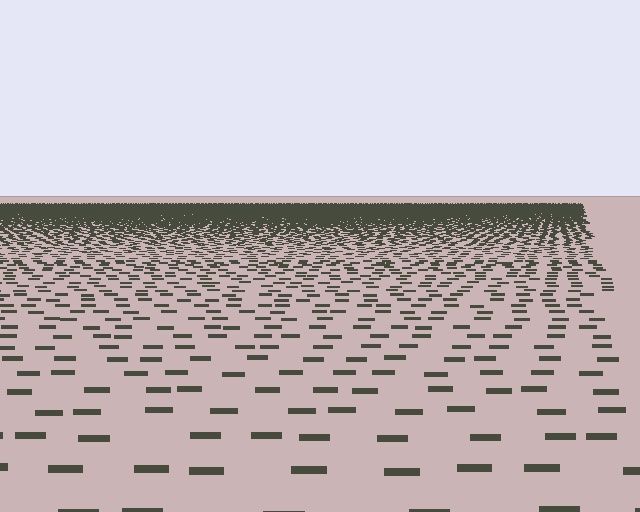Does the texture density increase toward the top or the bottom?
Density increases toward the top.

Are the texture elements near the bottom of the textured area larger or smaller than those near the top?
Larger. Near the bottom, elements are closer to the viewer and appear at a bigger on-screen size.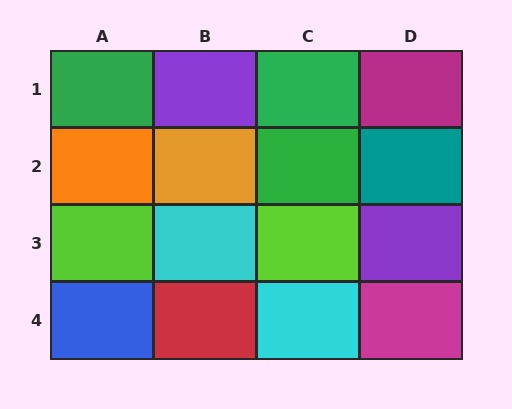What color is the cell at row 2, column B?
Orange.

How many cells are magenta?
2 cells are magenta.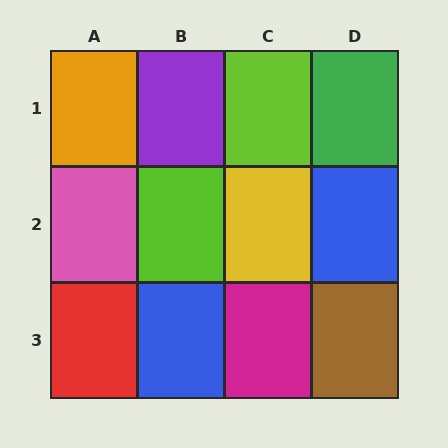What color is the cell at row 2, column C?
Yellow.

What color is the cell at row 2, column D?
Blue.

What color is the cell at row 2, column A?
Pink.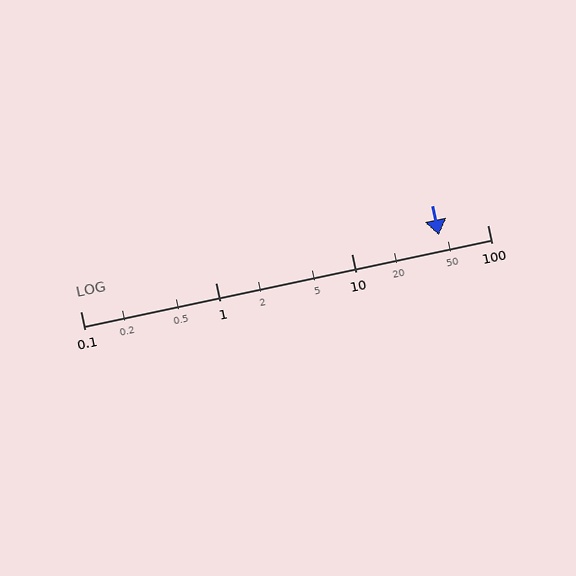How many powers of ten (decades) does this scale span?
The scale spans 3 decades, from 0.1 to 100.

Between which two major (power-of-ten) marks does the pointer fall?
The pointer is between 10 and 100.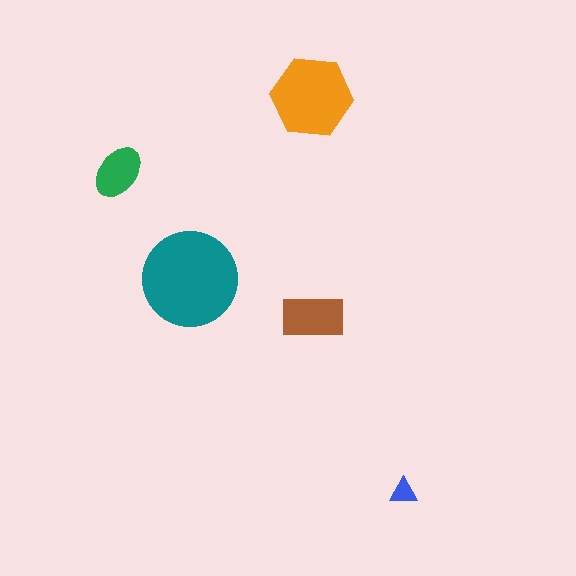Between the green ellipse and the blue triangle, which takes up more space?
The green ellipse.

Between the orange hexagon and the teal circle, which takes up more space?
The teal circle.